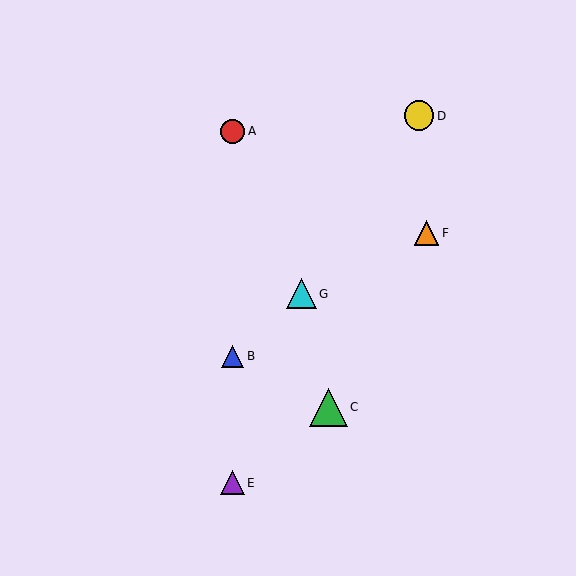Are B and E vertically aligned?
Yes, both are at x≈233.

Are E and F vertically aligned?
No, E is at x≈233 and F is at x≈427.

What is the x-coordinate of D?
Object D is at x≈419.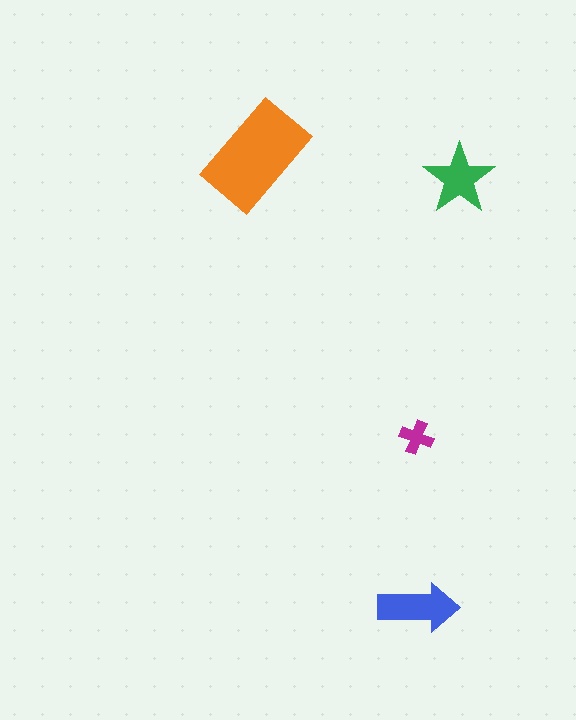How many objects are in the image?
There are 4 objects in the image.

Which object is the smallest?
The magenta cross.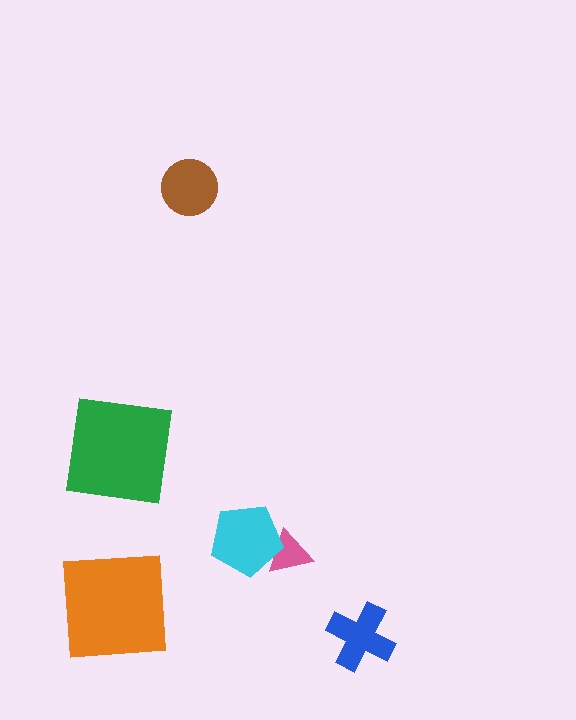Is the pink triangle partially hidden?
Yes, it is partially covered by another shape.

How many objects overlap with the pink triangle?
1 object overlaps with the pink triangle.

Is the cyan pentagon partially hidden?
No, no other shape covers it.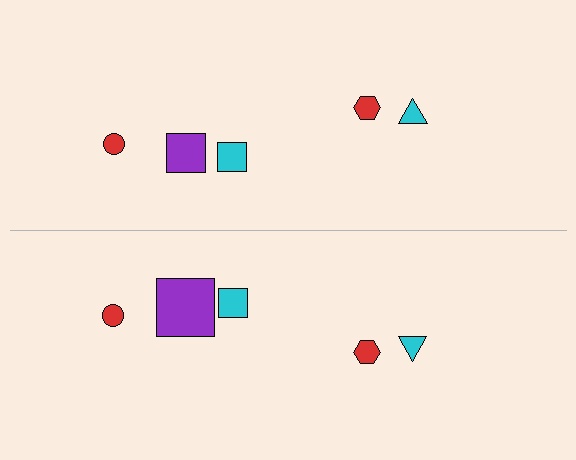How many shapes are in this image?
There are 10 shapes in this image.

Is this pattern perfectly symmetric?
No, the pattern is not perfectly symmetric. The purple square on the bottom side has a different size than its mirror counterpart.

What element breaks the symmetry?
The purple square on the bottom side has a different size than its mirror counterpart.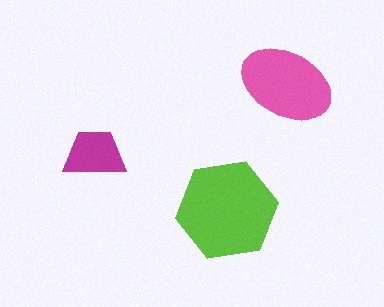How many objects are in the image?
There are 3 objects in the image.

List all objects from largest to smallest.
The lime hexagon, the pink ellipse, the magenta trapezoid.